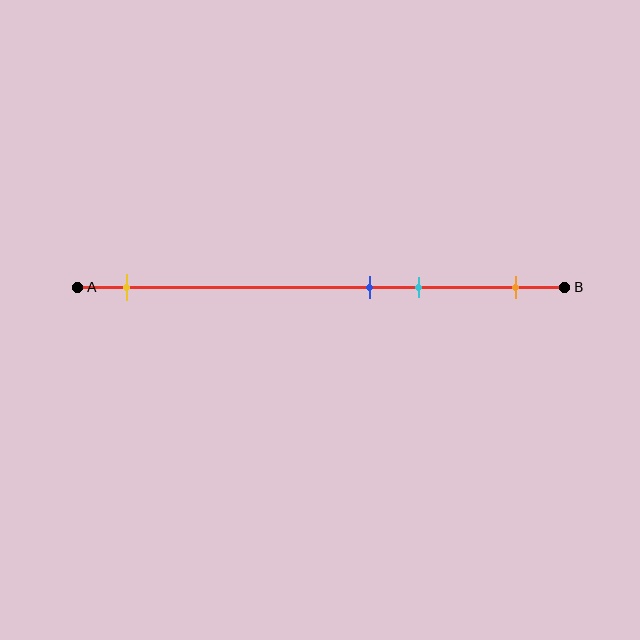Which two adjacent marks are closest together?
The blue and cyan marks are the closest adjacent pair.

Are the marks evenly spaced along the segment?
No, the marks are not evenly spaced.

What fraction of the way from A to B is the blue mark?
The blue mark is approximately 60% (0.6) of the way from A to B.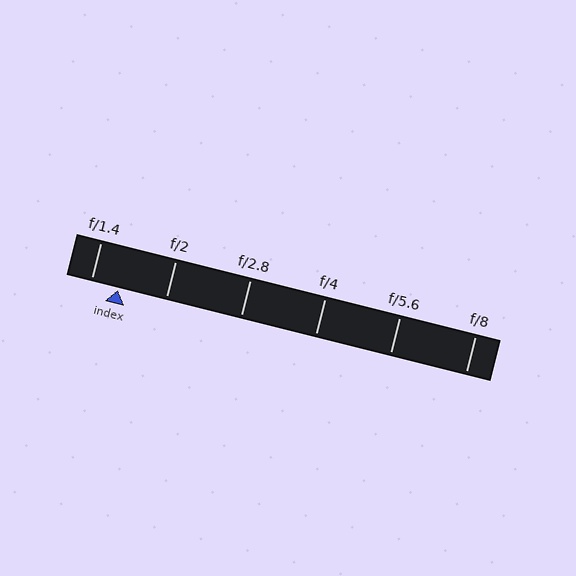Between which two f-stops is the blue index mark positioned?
The index mark is between f/1.4 and f/2.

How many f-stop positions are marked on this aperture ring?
There are 6 f-stop positions marked.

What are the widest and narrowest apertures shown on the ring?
The widest aperture shown is f/1.4 and the narrowest is f/8.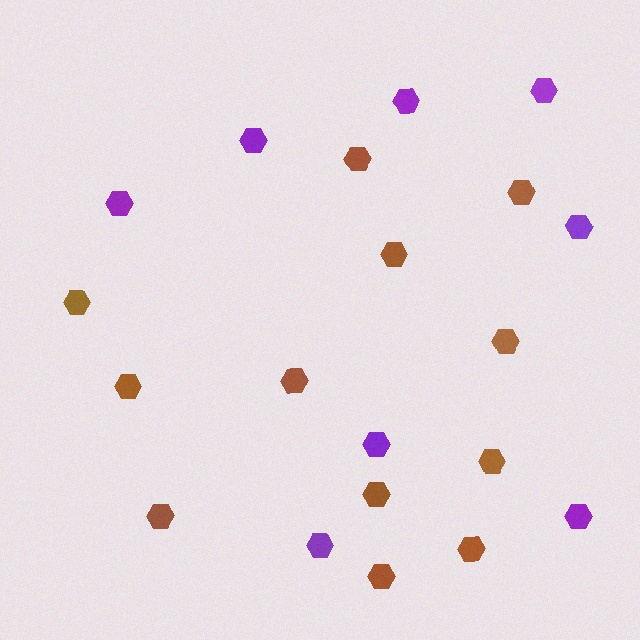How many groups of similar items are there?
There are 2 groups: one group of brown hexagons (12) and one group of purple hexagons (8).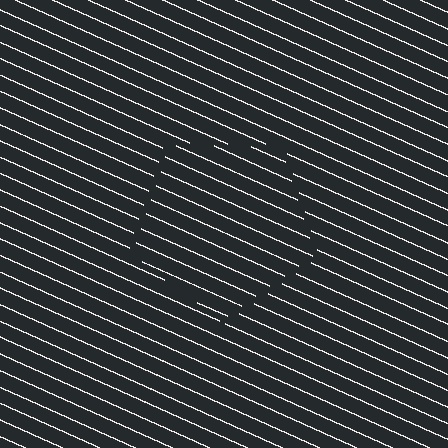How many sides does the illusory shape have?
5 sides — the line-ends trace a pentagon.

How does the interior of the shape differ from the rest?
The interior of the shape contains the same grating, shifted by half a period — the contour is defined by the phase discontinuity where line-ends from the inner and outer gratings abut.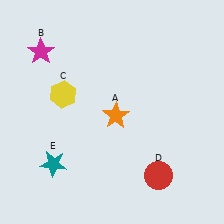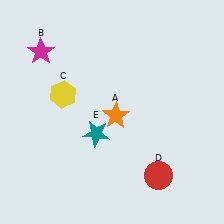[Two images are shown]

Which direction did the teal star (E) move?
The teal star (E) moved right.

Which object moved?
The teal star (E) moved right.